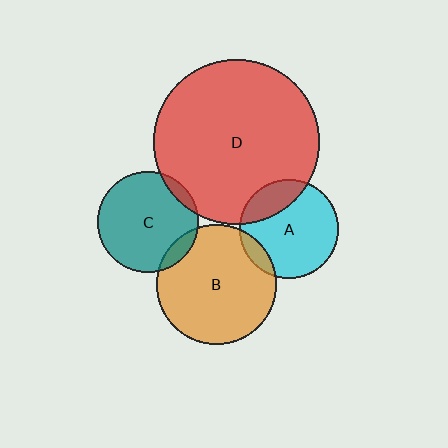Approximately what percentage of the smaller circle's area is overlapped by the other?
Approximately 20%.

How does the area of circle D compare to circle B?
Approximately 1.9 times.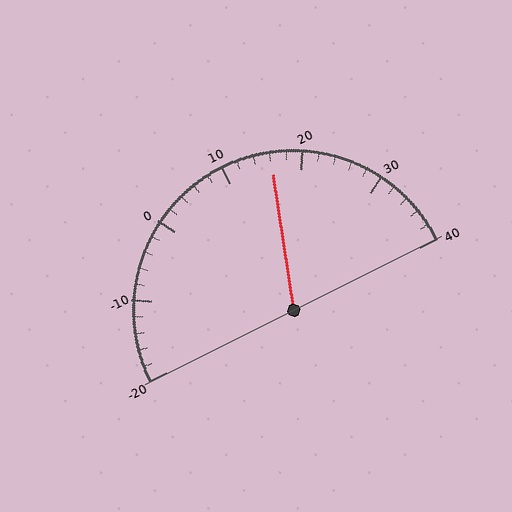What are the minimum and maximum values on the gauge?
The gauge ranges from -20 to 40.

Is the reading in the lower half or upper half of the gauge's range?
The reading is in the upper half of the range (-20 to 40).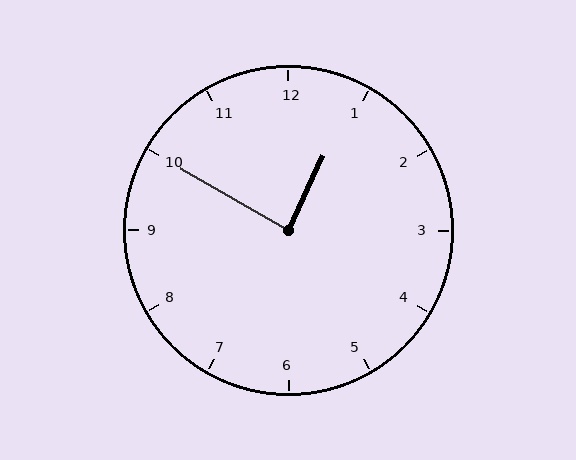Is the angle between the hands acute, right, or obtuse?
It is right.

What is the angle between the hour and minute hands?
Approximately 85 degrees.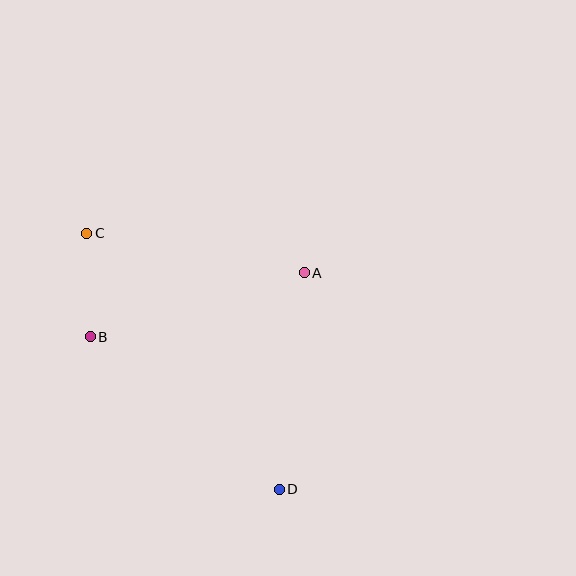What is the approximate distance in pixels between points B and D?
The distance between B and D is approximately 243 pixels.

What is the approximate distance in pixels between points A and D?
The distance between A and D is approximately 218 pixels.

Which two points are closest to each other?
Points B and C are closest to each other.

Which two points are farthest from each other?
Points C and D are farthest from each other.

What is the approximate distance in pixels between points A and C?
The distance between A and C is approximately 221 pixels.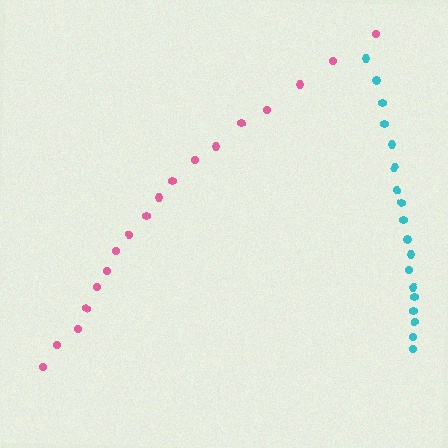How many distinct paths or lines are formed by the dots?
There are 2 distinct paths.